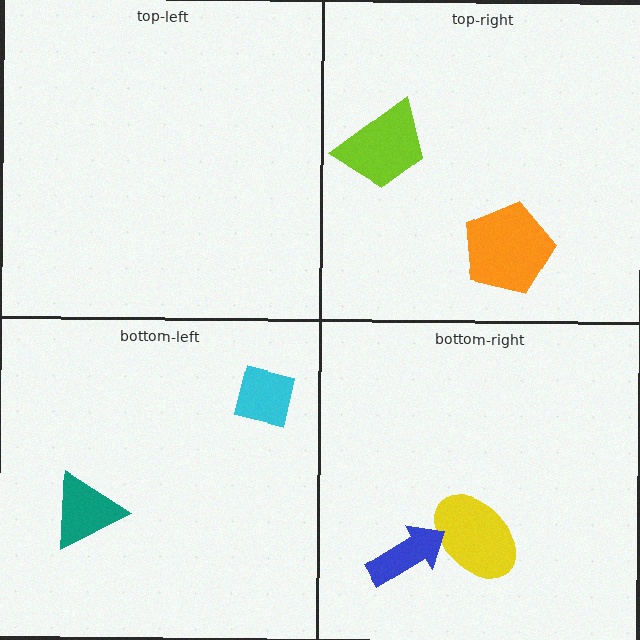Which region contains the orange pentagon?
The top-right region.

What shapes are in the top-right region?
The orange pentagon, the lime trapezoid.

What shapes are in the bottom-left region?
The teal triangle, the cyan square.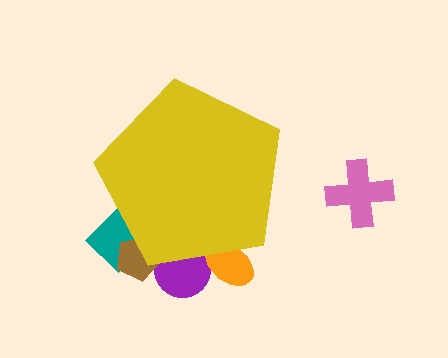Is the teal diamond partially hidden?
Yes, the teal diamond is partially hidden behind the yellow pentagon.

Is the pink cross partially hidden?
No, the pink cross is fully visible.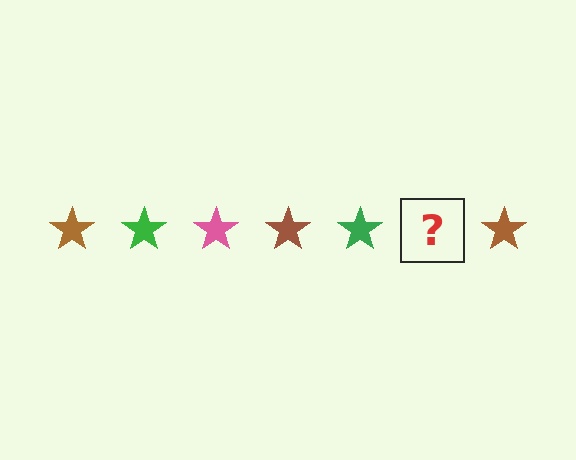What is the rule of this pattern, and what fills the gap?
The rule is that the pattern cycles through brown, green, pink stars. The gap should be filled with a pink star.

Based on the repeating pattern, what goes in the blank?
The blank should be a pink star.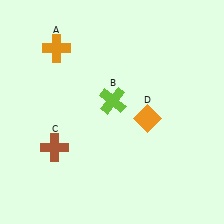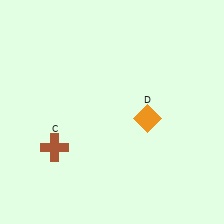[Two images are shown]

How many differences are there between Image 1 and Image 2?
There are 2 differences between the two images.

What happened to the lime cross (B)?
The lime cross (B) was removed in Image 2. It was in the top-right area of Image 1.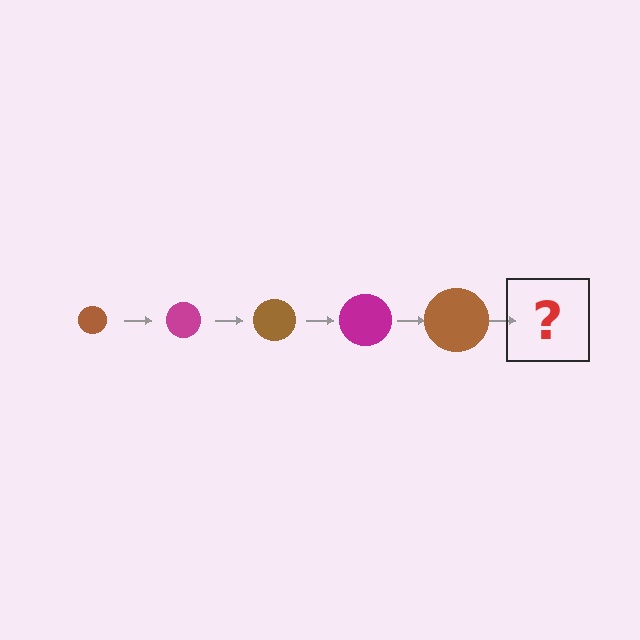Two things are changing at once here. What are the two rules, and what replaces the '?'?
The two rules are that the circle grows larger each step and the color cycles through brown and magenta. The '?' should be a magenta circle, larger than the previous one.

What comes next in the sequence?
The next element should be a magenta circle, larger than the previous one.